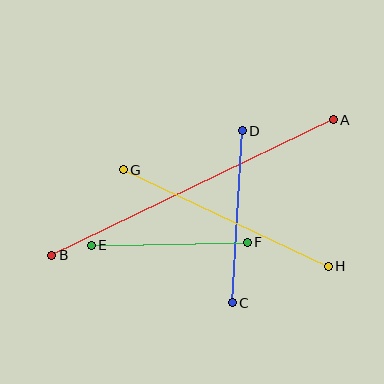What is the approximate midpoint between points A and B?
The midpoint is at approximately (192, 188) pixels.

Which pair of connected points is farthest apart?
Points A and B are farthest apart.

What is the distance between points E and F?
The distance is approximately 156 pixels.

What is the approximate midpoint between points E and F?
The midpoint is at approximately (169, 244) pixels.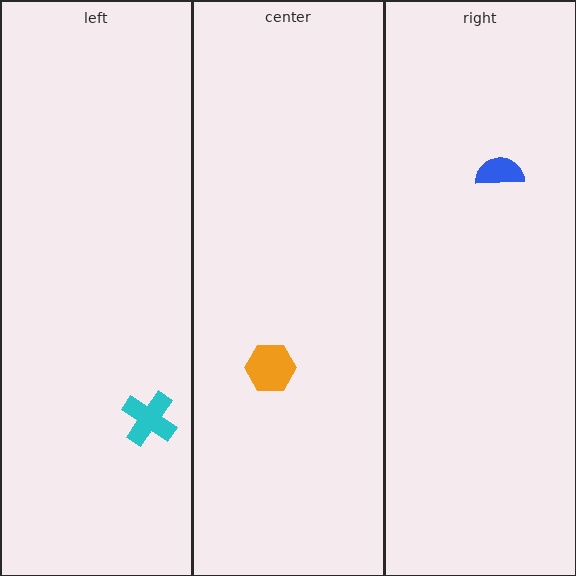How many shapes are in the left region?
1.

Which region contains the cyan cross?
The left region.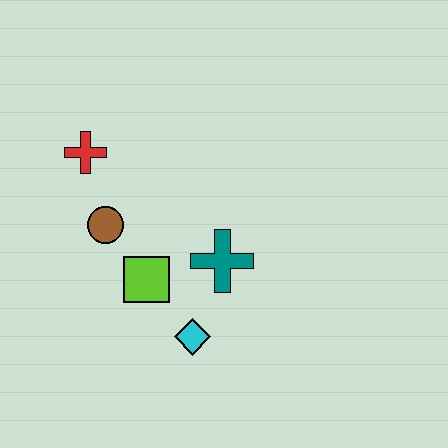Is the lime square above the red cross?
No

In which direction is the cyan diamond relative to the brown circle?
The cyan diamond is below the brown circle.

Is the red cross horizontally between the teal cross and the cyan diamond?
No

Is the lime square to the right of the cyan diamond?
No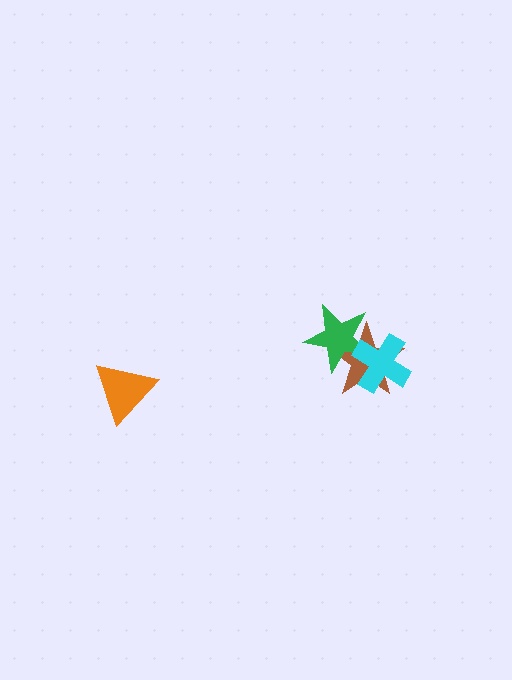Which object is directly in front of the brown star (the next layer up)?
The green star is directly in front of the brown star.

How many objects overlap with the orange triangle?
0 objects overlap with the orange triangle.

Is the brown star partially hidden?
Yes, it is partially covered by another shape.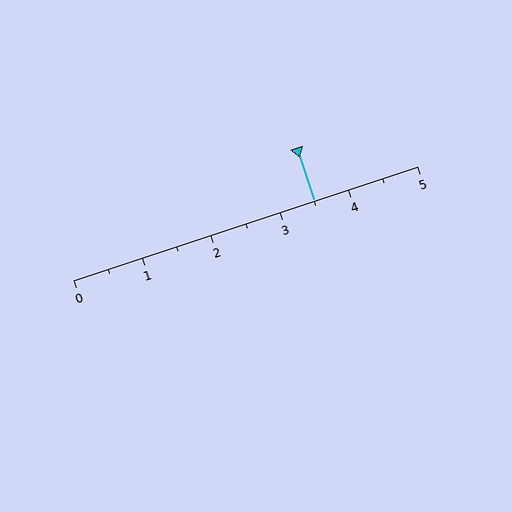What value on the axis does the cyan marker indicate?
The marker indicates approximately 3.5.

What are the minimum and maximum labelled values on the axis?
The axis runs from 0 to 5.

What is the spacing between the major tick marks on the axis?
The major ticks are spaced 1 apart.